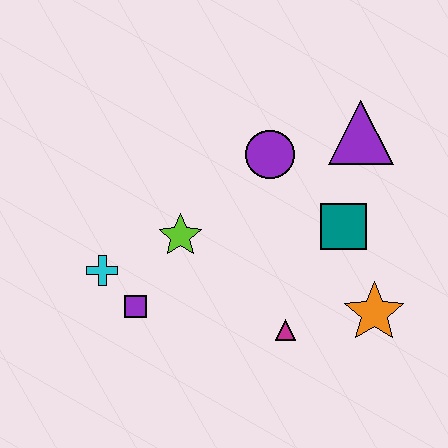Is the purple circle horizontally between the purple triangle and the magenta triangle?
No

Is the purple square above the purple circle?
No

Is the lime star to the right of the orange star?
No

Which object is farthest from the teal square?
The cyan cross is farthest from the teal square.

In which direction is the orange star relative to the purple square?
The orange star is to the right of the purple square.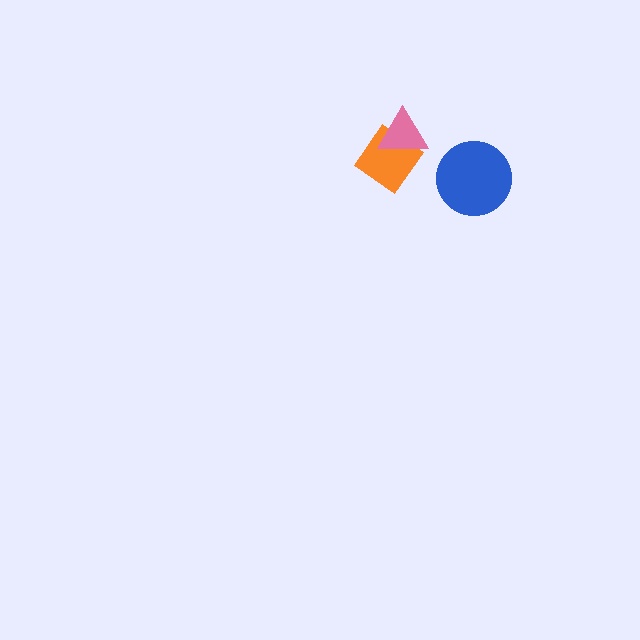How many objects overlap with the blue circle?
0 objects overlap with the blue circle.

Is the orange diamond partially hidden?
Yes, it is partially covered by another shape.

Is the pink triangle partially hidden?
No, no other shape covers it.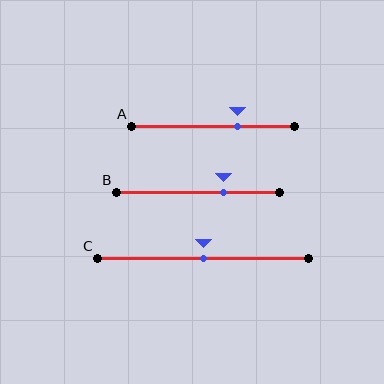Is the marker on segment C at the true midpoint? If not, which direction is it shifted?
Yes, the marker on segment C is at the true midpoint.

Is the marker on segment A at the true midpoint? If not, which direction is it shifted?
No, the marker on segment A is shifted to the right by about 15% of the segment length.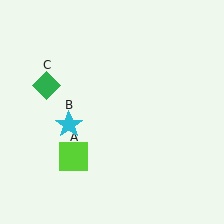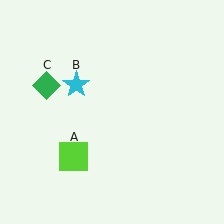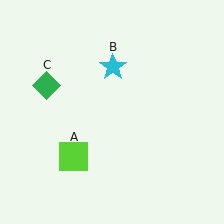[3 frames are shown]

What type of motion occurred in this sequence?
The cyan star (object B) rotated clockwise around the center of the scene.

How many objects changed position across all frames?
1 object changed position: cyan star (object B).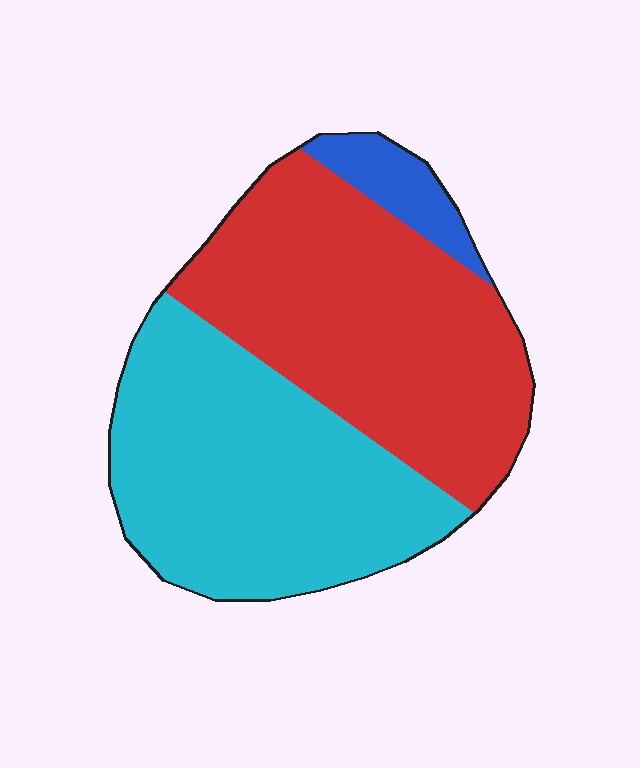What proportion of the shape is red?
Red covers around 50% of the shape.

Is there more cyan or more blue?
Cyan.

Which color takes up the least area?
Blue, at roughly 5%.